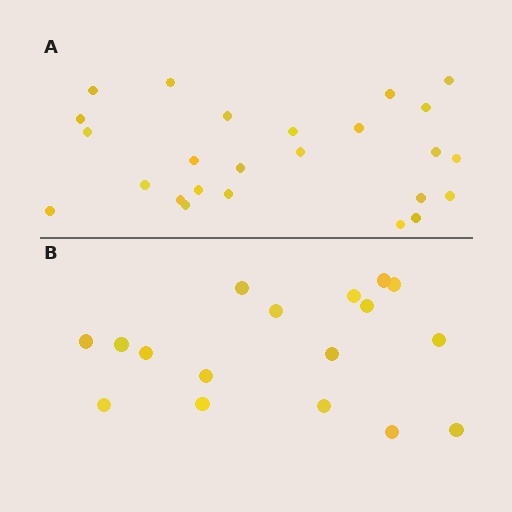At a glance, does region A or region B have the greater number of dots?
Region A (the top region) has more dots.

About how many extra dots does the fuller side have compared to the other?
Region A has roughly 8 or so more dots than region B.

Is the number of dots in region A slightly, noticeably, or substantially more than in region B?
Region A has substantially more. The ratio is roughly 1.5 to 1.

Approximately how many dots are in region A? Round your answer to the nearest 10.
About 20 dots. (The exact count is 25, which rounds to 20.)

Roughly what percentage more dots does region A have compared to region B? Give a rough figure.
About 45% more.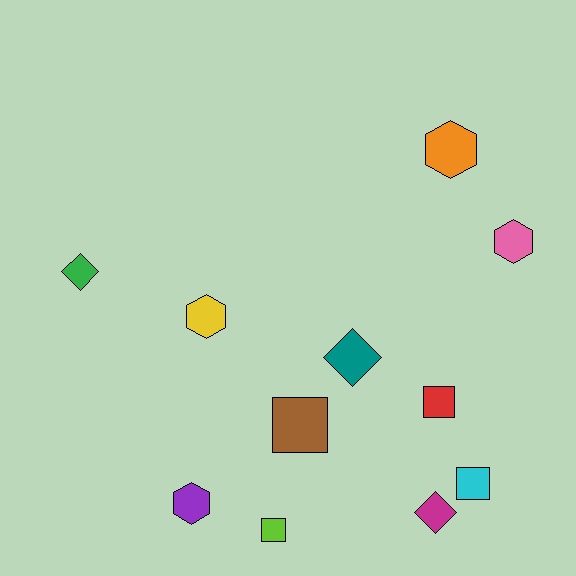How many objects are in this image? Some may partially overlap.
There are 11 objects.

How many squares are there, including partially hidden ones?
There are 4 squares.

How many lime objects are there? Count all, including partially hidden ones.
There is 1 lime object.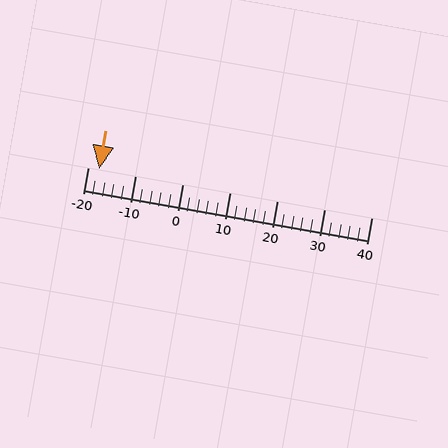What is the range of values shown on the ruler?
The ruler shows values from -20 to 40.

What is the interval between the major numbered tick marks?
The major tick marks are spaced 10 units apart.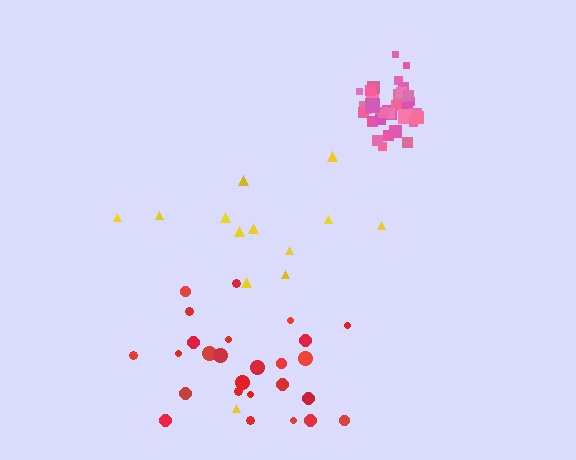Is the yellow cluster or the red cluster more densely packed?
Red.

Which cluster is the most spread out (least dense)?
Yellow.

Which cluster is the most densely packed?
Pink.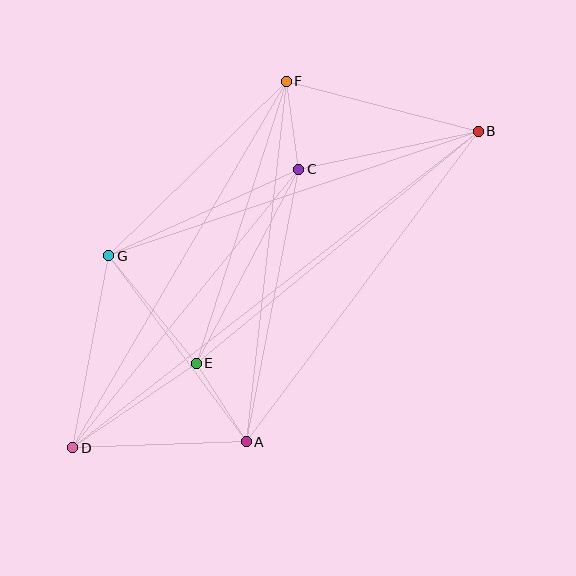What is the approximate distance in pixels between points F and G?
The distance between F and G is approximately 249 pixels.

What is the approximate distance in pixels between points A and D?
The distance between A and D is approximately 174 pixels.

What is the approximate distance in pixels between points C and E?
The distance between C and E is approximately 219 pixels.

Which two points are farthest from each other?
Points B and D are farthest from each other.